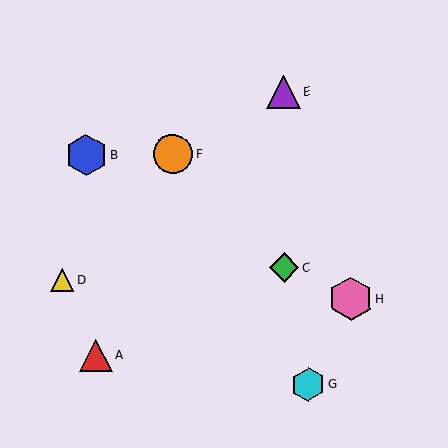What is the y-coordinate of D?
Object D is at y≈280.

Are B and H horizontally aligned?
No, B is at y≈155 and H is at y≈299.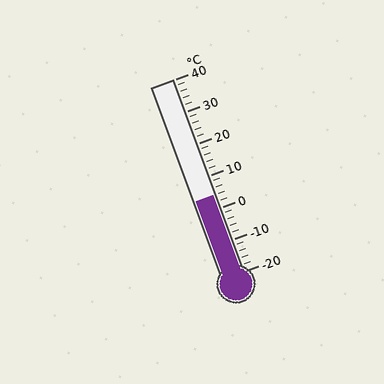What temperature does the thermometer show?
The thermometer shows approximately 4°C.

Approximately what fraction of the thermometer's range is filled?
The thermometer is filled to approximately 40% of its range.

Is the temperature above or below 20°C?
The temperature is below 20°C.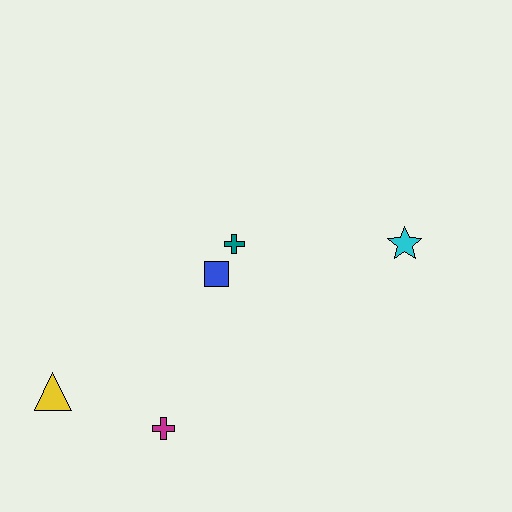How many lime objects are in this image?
There are no lime objects.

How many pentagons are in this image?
There are no pentagons.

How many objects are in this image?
There are 5 objects.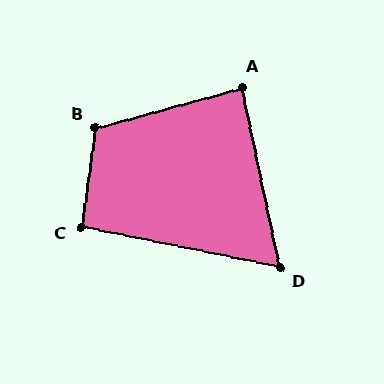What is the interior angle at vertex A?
Approximately 87 degrees (approximately right).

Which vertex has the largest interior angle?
B, at approximately 113 degrees.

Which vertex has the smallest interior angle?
D, at approximately 67 degrees.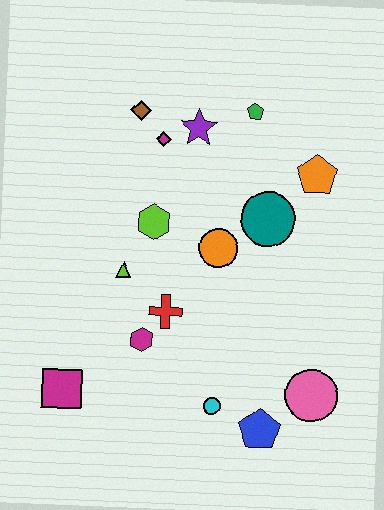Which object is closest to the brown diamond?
The magenta diamond is closest to the brown diamond.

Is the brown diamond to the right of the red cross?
No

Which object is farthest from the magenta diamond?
The blue pentagon is farthest from the magenta diamond.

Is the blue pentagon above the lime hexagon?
No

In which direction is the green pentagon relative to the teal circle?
The green pentagon is above the teal circle.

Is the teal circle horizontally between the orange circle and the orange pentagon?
Yes